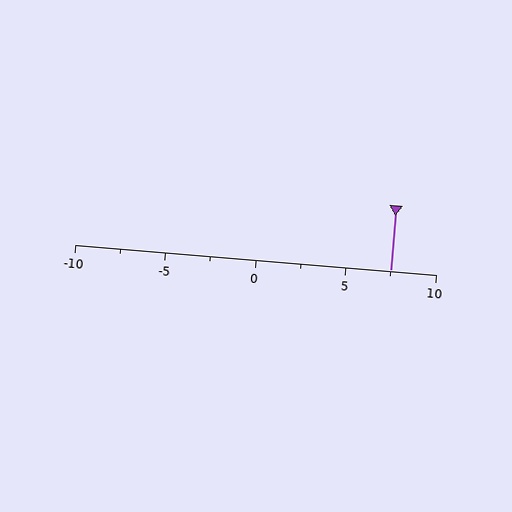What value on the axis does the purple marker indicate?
The marker indicates approximately 7.5.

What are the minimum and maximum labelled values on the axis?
The axis runs from -10 to 10.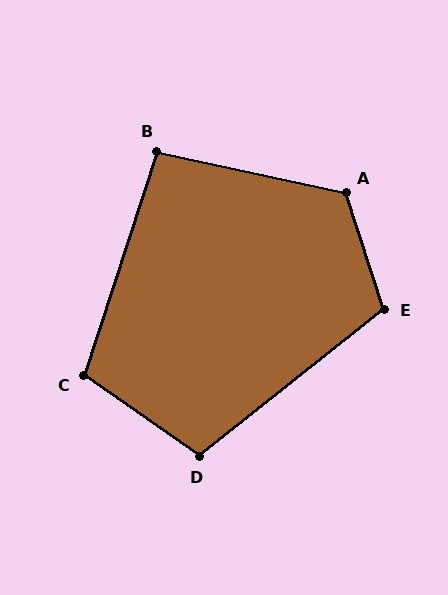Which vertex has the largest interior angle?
A, at approximately 120 degrees.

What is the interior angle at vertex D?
Approximately 107 degrees (obtuse).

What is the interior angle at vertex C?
Approximately 107 degrees (obtuse).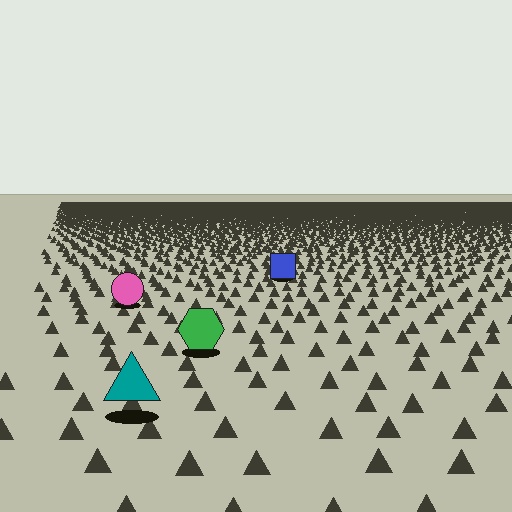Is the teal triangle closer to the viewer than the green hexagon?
Yes. The teal triangle is closer — you can tell from the texture gradient: the ground texture is coarser near it.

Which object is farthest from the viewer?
The blue square is farthest from the viewer. It appears smaller and the ground texture around it is denser.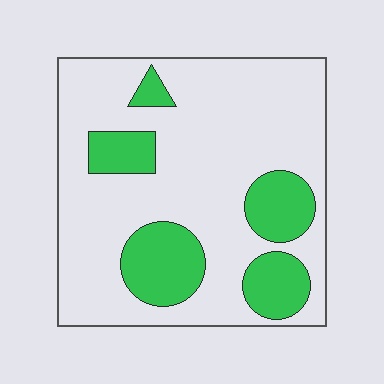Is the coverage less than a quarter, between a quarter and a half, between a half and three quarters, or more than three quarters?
Less than a quarter.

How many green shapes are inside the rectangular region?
5.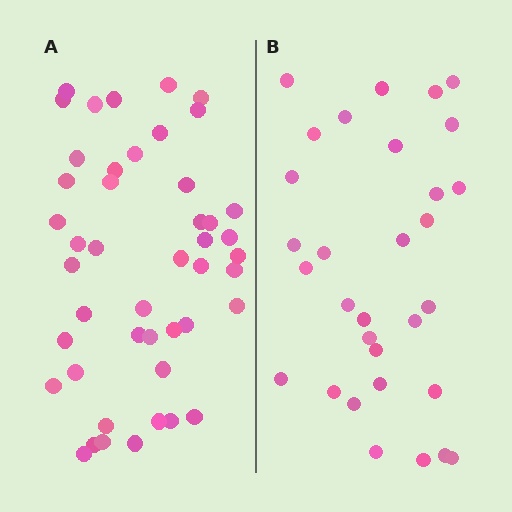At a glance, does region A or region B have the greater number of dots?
Region A (the left region) has more dots.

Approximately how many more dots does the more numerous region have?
Region A has approximately 15 more dots than region B.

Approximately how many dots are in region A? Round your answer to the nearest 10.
About 50 dots. (The exact count is 46, which rounds to 50.)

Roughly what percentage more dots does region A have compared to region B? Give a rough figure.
About 50% more.